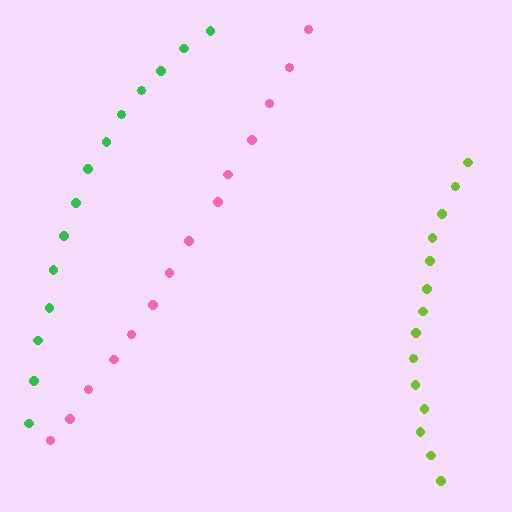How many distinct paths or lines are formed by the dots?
There are 3 distinct paths.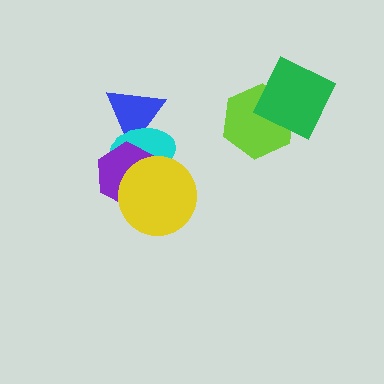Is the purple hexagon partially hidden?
Yes, it is partially covered by another shape.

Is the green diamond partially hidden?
No, no other shape covers it.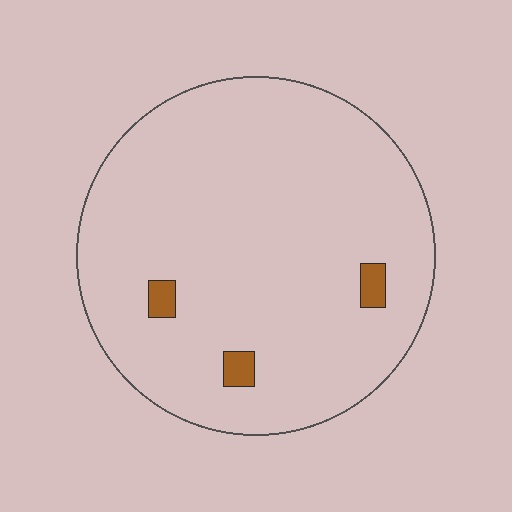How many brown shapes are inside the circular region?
3.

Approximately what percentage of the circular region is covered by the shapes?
Approximately 5%.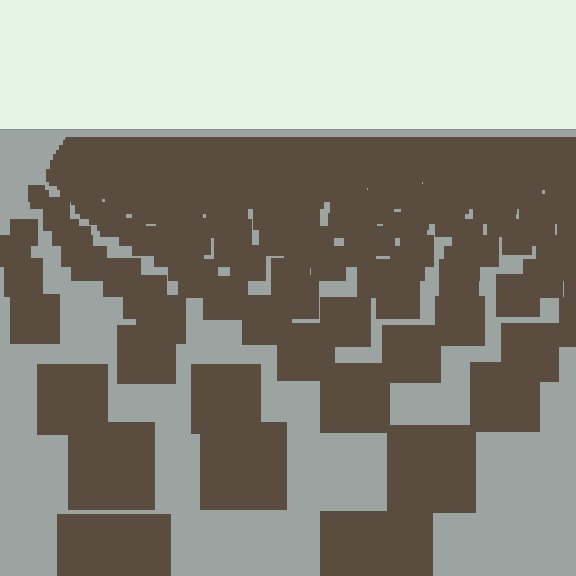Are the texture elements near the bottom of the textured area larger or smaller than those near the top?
Larger. Near the bottom, elements are closer to the viewer and appear at a bigger on-screen size.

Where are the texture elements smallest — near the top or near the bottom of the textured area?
Near the top.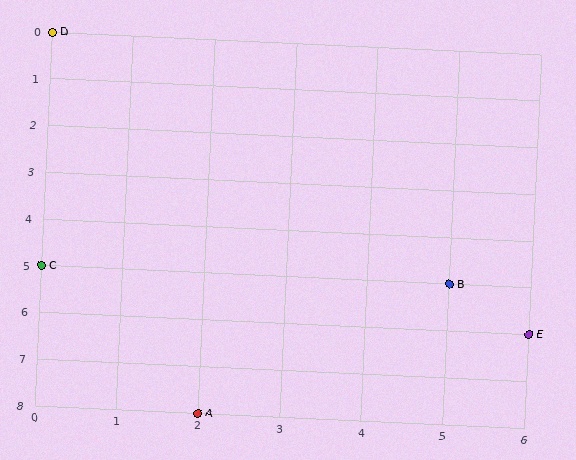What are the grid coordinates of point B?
Point B is at grid coordinates (5, 5).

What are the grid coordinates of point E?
Point E is at grid coordinates (6, 6).